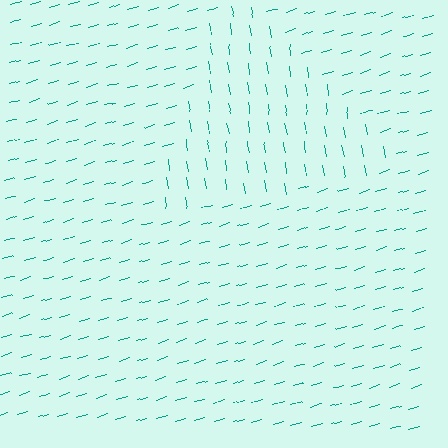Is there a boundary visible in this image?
Yes, there is a texture boundary formed by a change in line orientation.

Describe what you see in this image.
The image is filled with small teal line segments. A triangle region in the image has lines oriented differently from the surrounding lines, creating a visible texture boundary.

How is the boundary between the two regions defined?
The boundary is defined purely by a change in line orientation (approximately 82 degrees difference). All lines are the same color and thickness.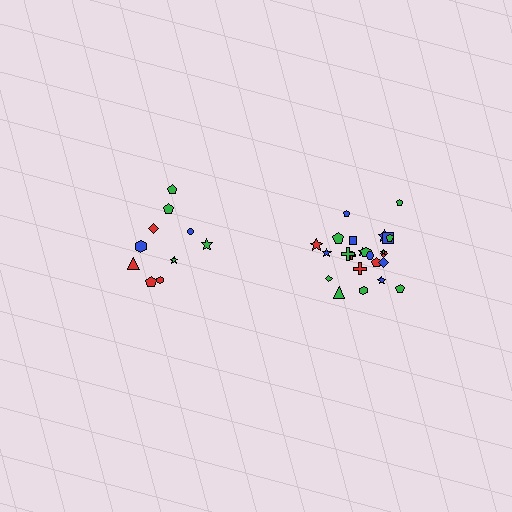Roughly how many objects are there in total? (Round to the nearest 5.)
Roughly 35 objects in total.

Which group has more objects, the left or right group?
The right group.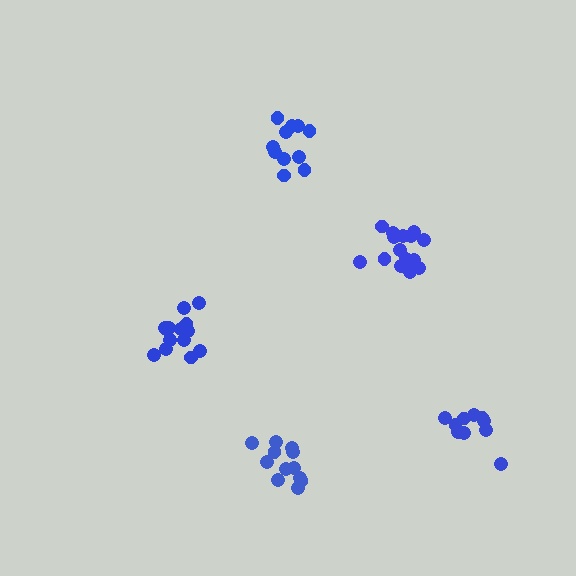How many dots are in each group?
Group 1: 15 dots, Group 2: 11 dots, Group 3: 10 dots, Group 4: 15 dots, Group 5: 12 dots (63 total).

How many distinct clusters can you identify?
There are 5 distinct clusters.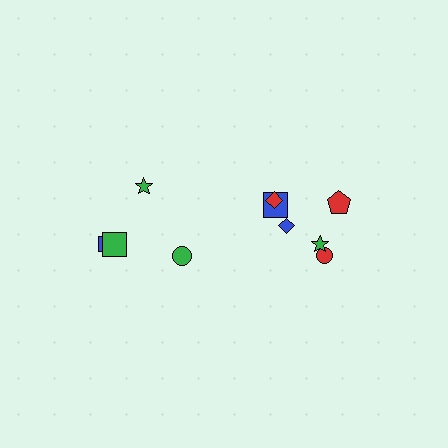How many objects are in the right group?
There are 6 objects.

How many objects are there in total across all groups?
There are 10 objects.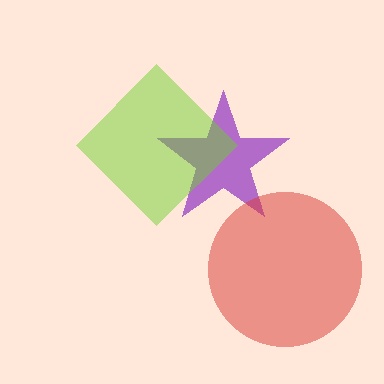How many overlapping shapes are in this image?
There are 3 overlapping shapes in the image.